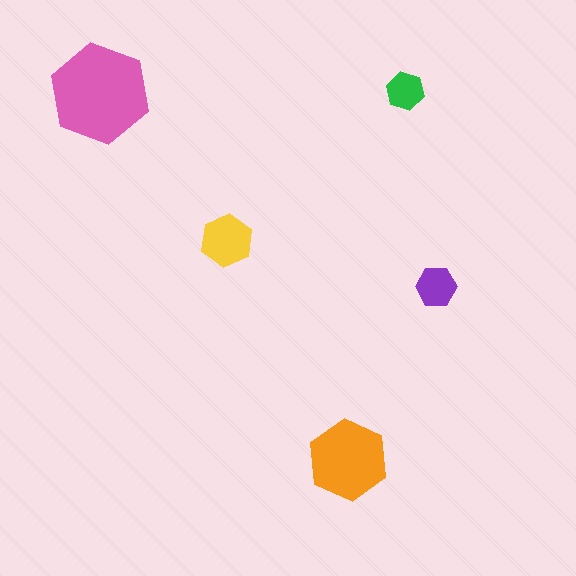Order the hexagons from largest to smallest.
the pink one, the orange one, the yellow one, the purple one, the green one.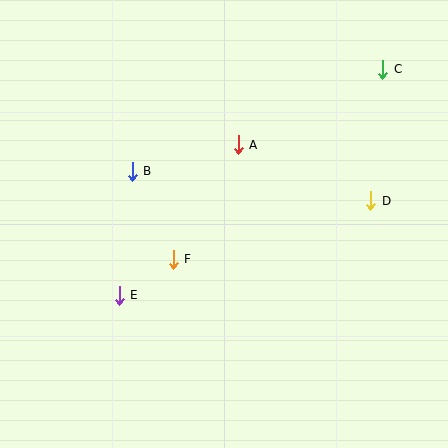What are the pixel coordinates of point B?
Point B is at (132, 171).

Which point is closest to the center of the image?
Point F at (173, 259) is closest to the center.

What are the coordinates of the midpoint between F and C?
The midpoint between F and C is at (278, 164).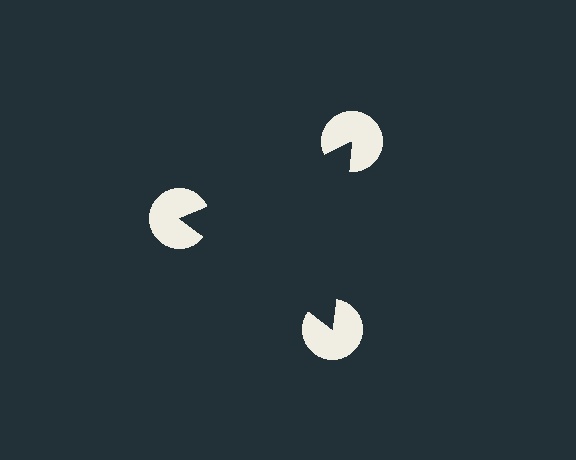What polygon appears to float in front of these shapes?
An illusory triangle — its edges are inferred from the aligned wedge cuts in the pac-man discs, not physically drawn.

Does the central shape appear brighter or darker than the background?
It typically appears slightly darker than the background, even though no actual brightness change is drawn.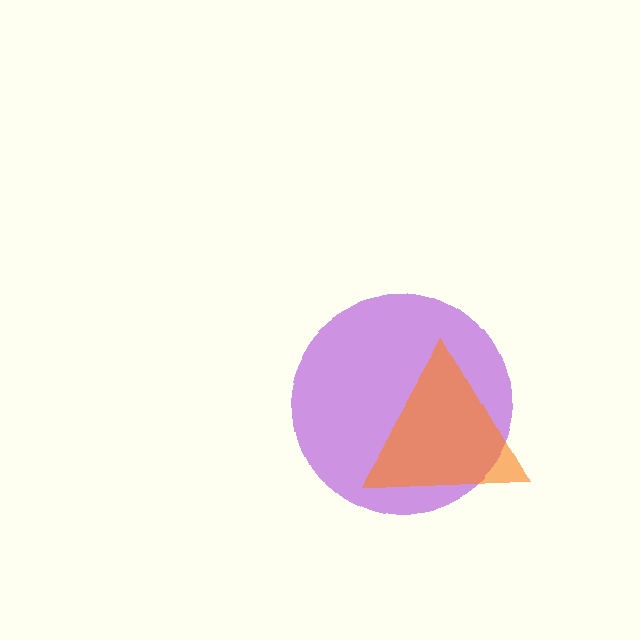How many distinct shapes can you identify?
There are 2 distinct shapes: a purple circle, an orange triangle.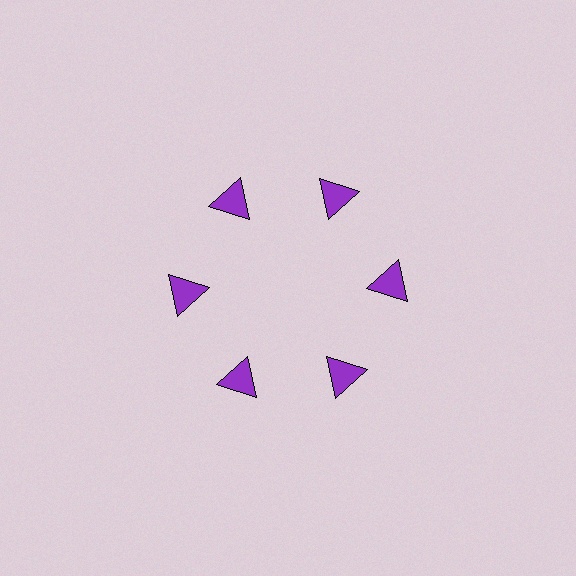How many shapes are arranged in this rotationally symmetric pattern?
There are 6 shapes, arranged in 6 groups of 1.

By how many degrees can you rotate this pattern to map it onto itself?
The pattern maps onto itself every 60 degrees of rotation.